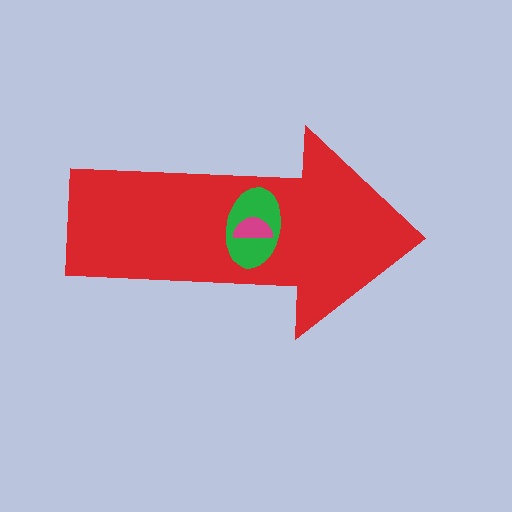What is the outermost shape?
The red arrow.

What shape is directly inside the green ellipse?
The magenta semicircle.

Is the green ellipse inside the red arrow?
Yes.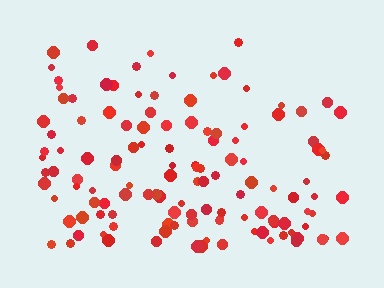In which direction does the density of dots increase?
From top to bottom, with the bottom side densest.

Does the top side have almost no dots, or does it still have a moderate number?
Still a moderate number, just noticeably fewer than the bottom.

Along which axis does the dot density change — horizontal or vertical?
Vertical.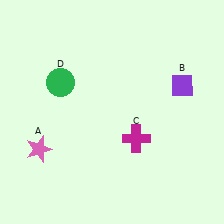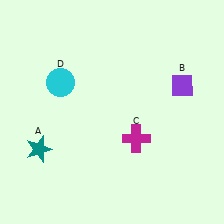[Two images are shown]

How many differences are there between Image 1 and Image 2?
There are 2 differences between the two images.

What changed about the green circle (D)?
In Image 1, D is green. In Image 2, it changed to cyan.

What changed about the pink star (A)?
In Image 1, A is pink. In Image 2, it changed to teal.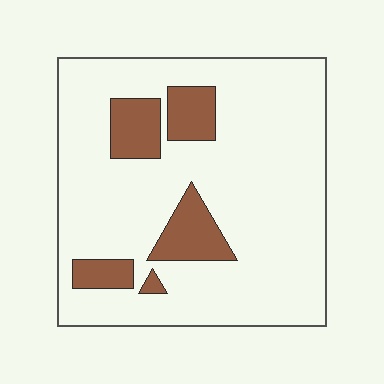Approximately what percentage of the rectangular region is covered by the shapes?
Approximately 15%.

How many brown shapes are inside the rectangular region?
5.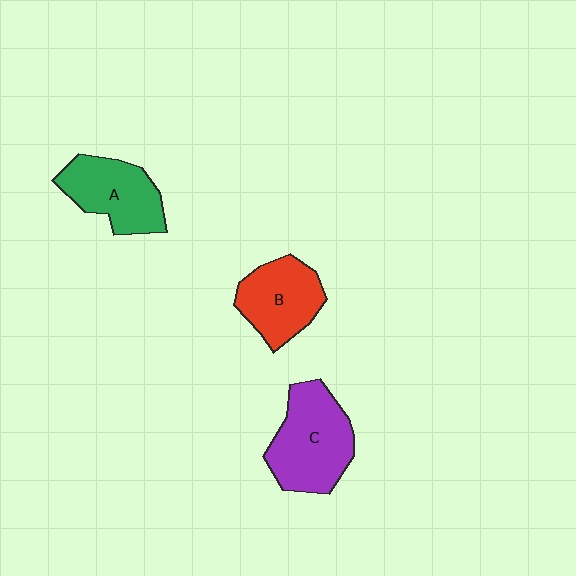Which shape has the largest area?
Shape C (purple).